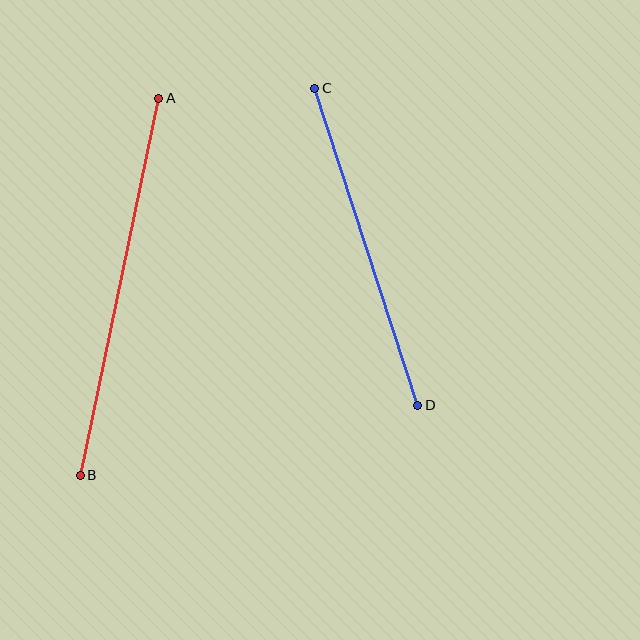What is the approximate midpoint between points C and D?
The midpoint is at approximately (366, 247) pixels.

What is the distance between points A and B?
The distance is approximately 385 pixels.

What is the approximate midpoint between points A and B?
The midpoint is at approximately (120, 287) pixels.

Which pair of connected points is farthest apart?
Points A and B are farthest apart.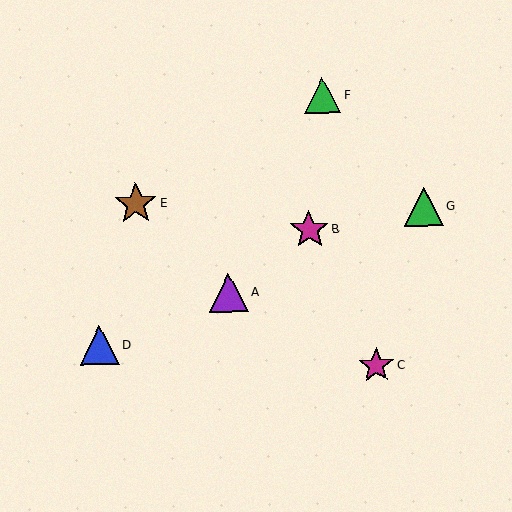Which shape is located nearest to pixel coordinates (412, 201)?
The green triangle (labeled G) at (424, 207) is nearest to that location.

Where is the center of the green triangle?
The center of the green triangle is at (424, 207).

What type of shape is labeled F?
Shape F is a green triangle.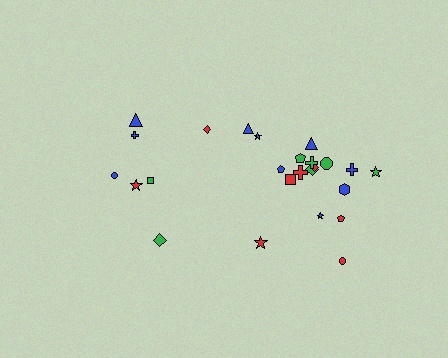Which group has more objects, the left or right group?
The right group.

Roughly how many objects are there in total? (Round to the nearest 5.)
Roughly 25 objects in total.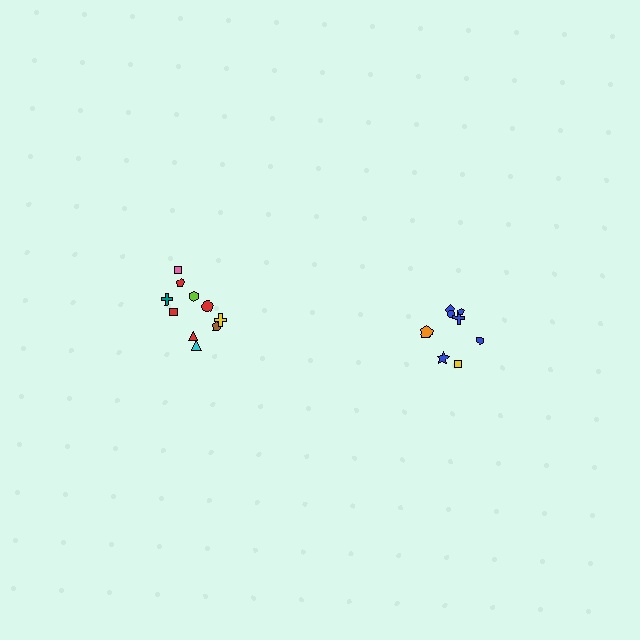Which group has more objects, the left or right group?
The left group.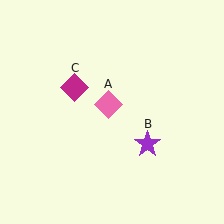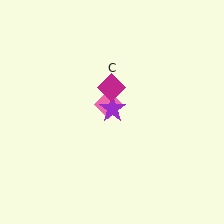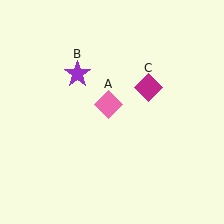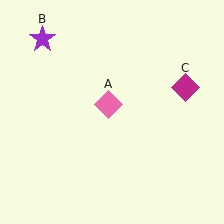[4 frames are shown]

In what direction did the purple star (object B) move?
The purple star (object B) moved up and to the left.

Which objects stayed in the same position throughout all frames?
Pink diamond (object A) remained stationary.